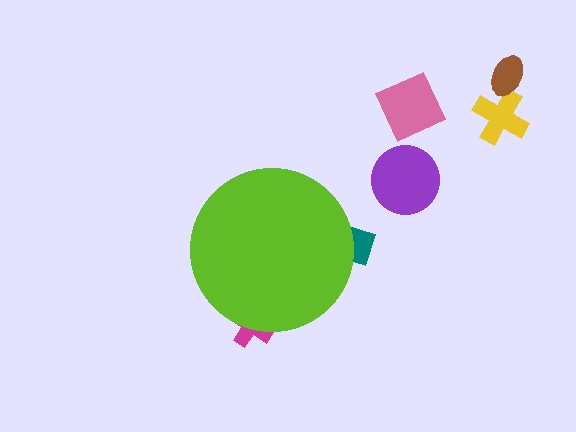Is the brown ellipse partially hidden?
No, the brown ellipse is fully visible.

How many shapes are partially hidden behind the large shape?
2 shapes are partially hidden.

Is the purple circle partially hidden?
No, the purple circle is fully visible.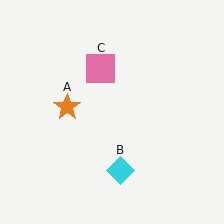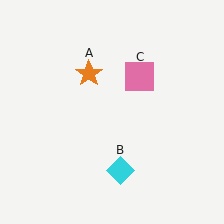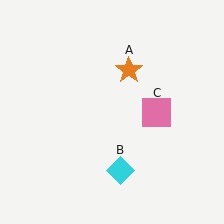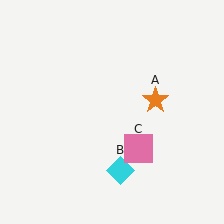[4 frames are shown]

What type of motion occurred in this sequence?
The orange star (object A), pink square (object C) rotated clockwise around the center of the scene.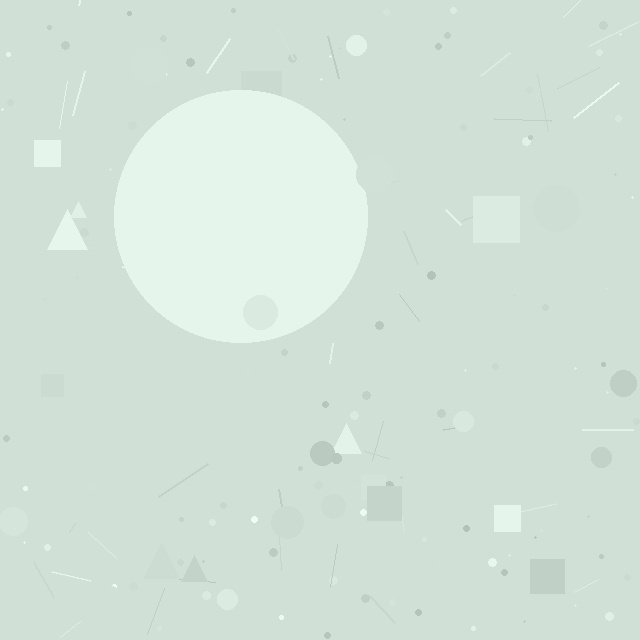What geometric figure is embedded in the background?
A circle is embedded in the background.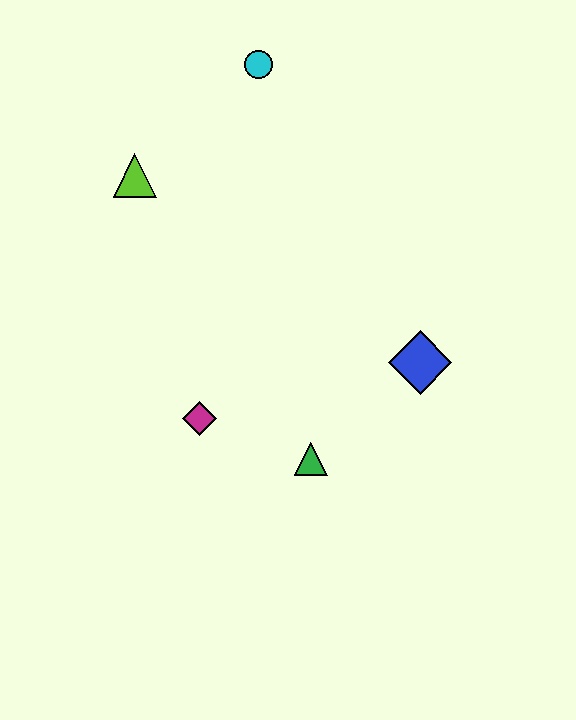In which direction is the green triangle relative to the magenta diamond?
The green triangle is to the right of the magenta diamond.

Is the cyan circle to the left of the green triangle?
Yes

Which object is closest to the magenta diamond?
The green triangle is closest to the magenta diamond.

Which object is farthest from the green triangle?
The cyan circle is farthest from the green triangle.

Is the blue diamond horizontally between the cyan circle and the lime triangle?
No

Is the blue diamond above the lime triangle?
No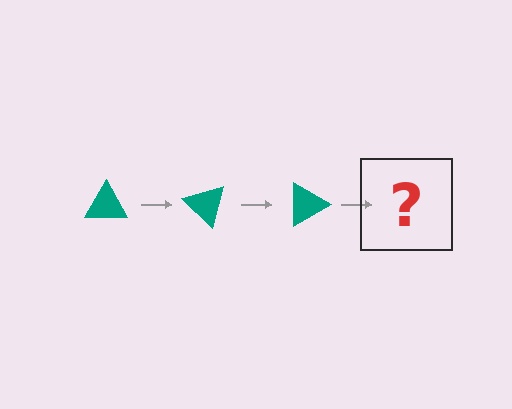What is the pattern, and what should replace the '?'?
The pattern is that the triangle rotates 45 degrees each step. The '?' should be a teal triangle rotated 135 degrees.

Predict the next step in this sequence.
The next step is a teal triangle rotated 135 degrees.